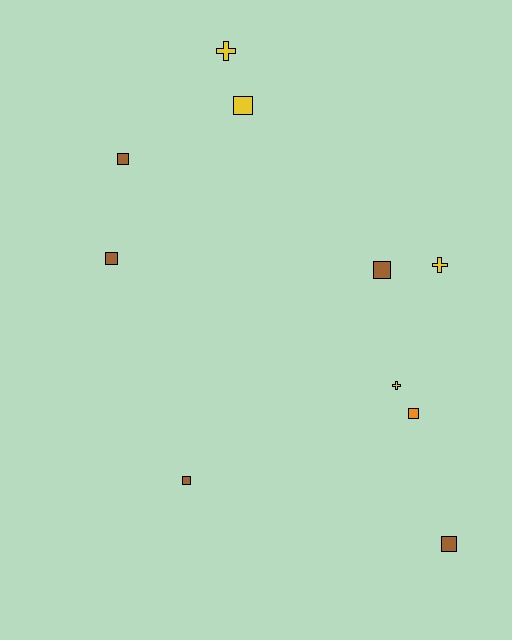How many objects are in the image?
There are 10 objects.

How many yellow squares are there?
There is 1 yellow square.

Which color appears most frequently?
Brown, with 5 objects.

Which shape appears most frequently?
Square, with 7 objects.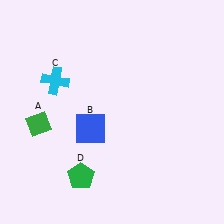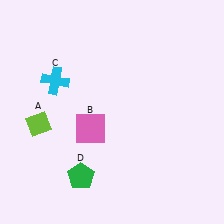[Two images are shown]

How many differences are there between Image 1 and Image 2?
There are 2 differences between the two images.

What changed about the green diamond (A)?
In Image 1, A is green. In Image 2, it changed to lime.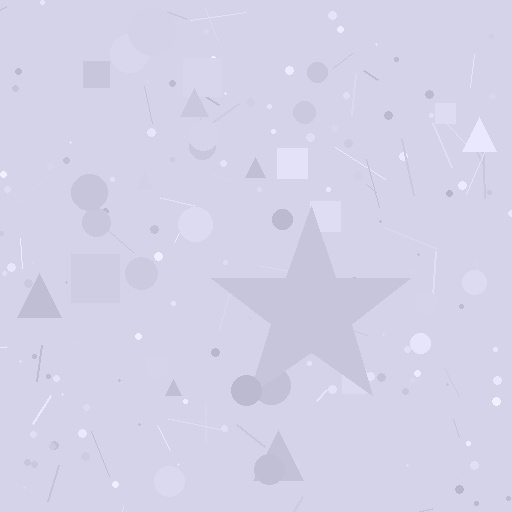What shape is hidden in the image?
A star is hidden in the image.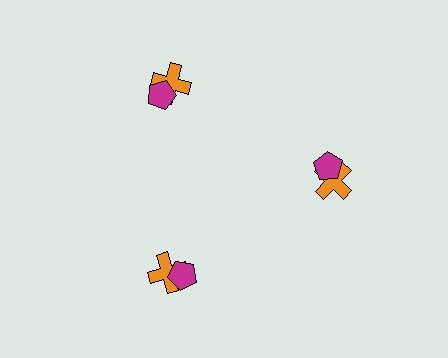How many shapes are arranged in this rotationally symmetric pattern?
There are 6 shapes, arranged in 3 groups of 2.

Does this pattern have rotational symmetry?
Yes, this pattern has 3-fold rotational symmetry. It looks the same after rotating 120 degrees around the center.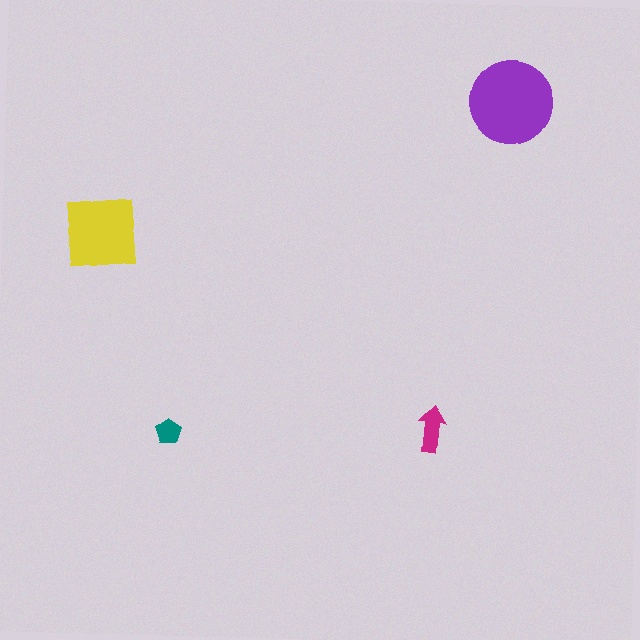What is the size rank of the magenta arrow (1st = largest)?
3rd.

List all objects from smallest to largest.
The teal pentagon, the magenta arrow, the yellow square, the purple circle.